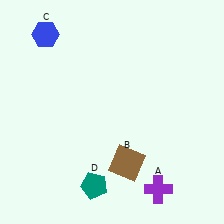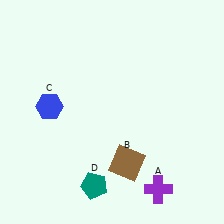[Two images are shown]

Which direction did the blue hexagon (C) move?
The blue hexagon (C) moved down.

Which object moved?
The blue hexagon (C) moved down.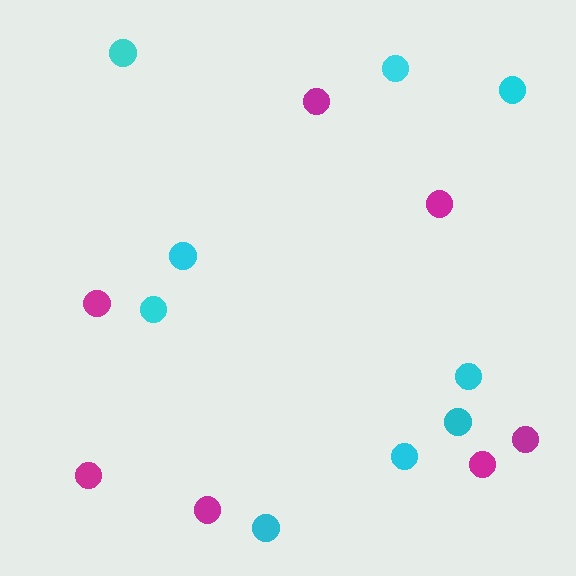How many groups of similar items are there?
There are 2 groups: one group of magenta circles (7) and one group of cyan circles (9).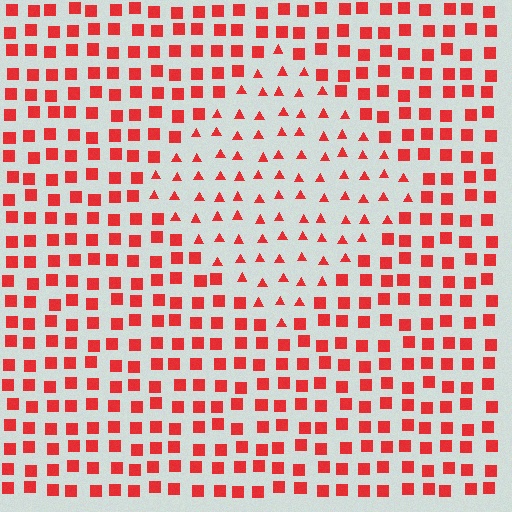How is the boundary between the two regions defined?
The boundary is defined by a change in element shape: triangles inside vs. squares outside. All elements share the same color and spacing.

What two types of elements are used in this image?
The image uses triangles inside the diamond region and squares outside it.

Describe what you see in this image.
The image is filled with small red elements arranged in a uniform grid. A diamond-shaped region contains triangles, while the surrounding area contains squares. The boundary is defined purely by the change in element shape.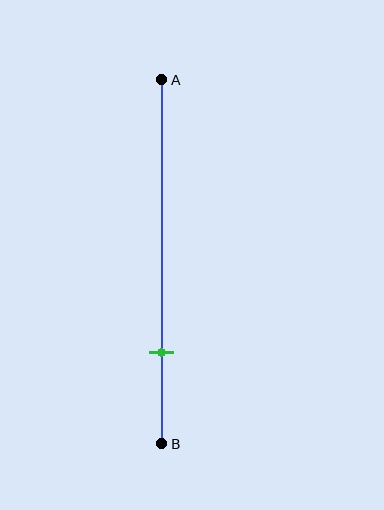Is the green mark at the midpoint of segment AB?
No, the mark is at about 75% from A, not at the 50% midpoint.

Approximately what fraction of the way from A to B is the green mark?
The green mark is approximately 75% of the way from A to B.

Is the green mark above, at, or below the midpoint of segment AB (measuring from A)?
The green mark is below the midpoint of segment AB.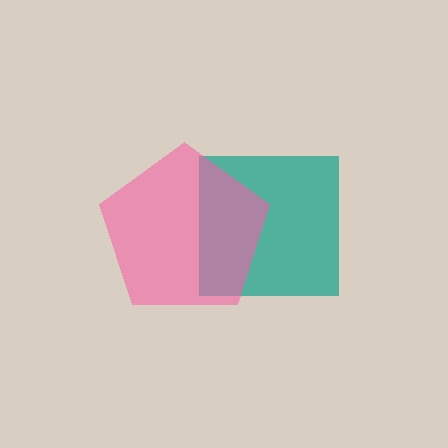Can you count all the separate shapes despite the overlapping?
Yes, there are 2 separate shapes.